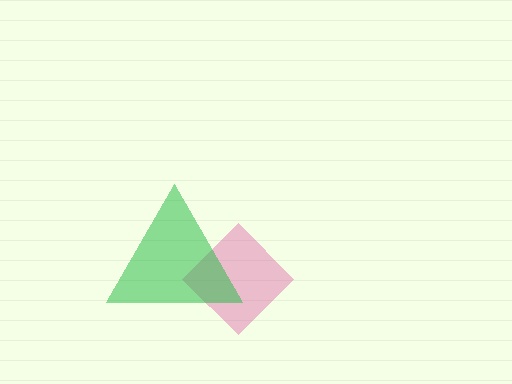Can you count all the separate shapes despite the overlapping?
Yes, there are 2 separate shapes.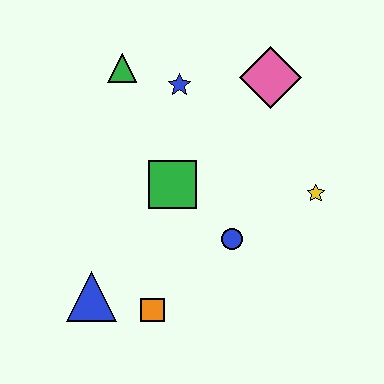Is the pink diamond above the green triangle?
No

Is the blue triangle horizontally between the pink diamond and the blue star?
No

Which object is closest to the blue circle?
The green square is closest to the blue circle.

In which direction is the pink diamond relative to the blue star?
The pink diamond is to the right of the blue star.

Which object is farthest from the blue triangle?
The pink diamond is farthest from the blue triangle.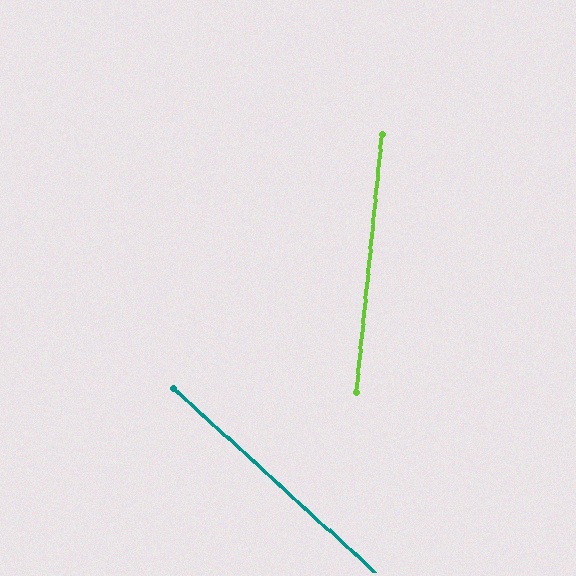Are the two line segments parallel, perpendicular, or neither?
Neither parallel nor perpendicular — they differ by about 53°.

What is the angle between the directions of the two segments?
Approximately 53 degrees.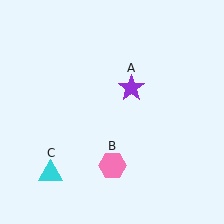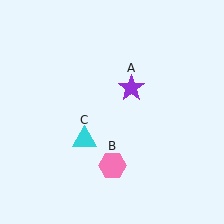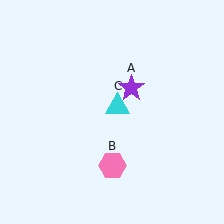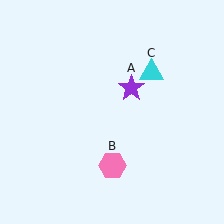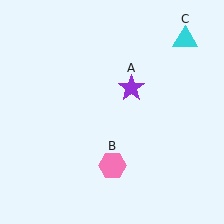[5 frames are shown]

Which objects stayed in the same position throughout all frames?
Purple star (object A) and pink hexagon (object B) remained stationary.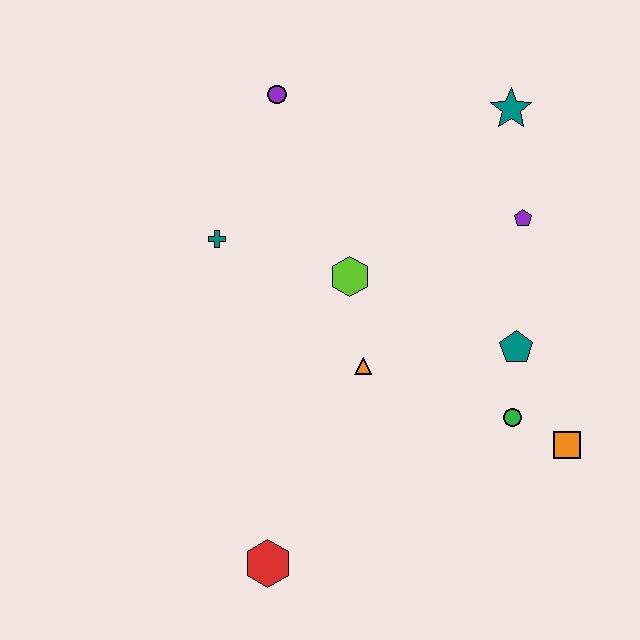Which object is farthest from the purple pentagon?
The red hexagon is farthest from the purple pentagon.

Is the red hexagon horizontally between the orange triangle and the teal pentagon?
No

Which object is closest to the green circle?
The orange square is closest to the green circle.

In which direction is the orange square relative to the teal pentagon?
The orange square is below the teal pentagon.